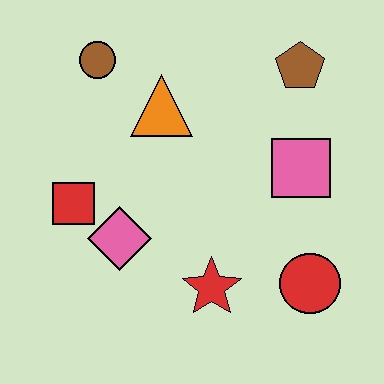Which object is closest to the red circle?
The red star is closest to the red circle.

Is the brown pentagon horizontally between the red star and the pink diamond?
No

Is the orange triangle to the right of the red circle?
No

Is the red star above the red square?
No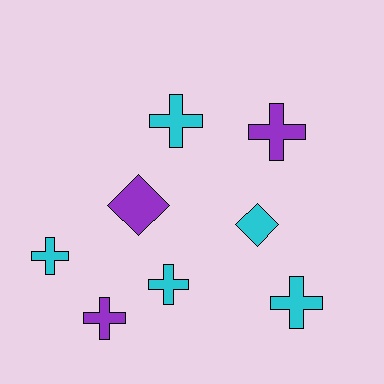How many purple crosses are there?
There are 2 purple crosses.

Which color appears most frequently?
Cyan, with 5 objects.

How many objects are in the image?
There are 8 objects.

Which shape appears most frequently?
Cross, with 6 objects.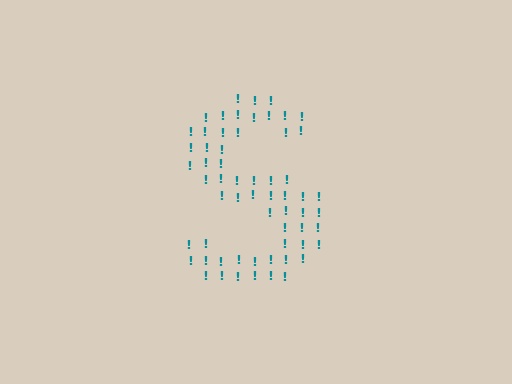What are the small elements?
The small elements are exclamation marks.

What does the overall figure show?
The overall figure shows the letter S.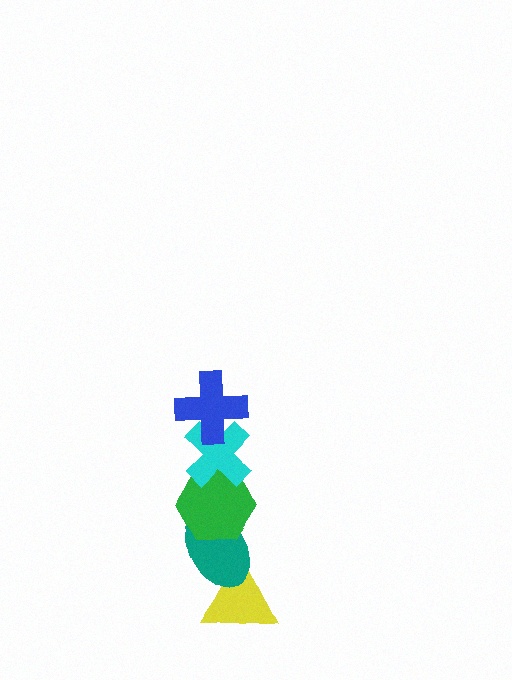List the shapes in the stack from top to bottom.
From top to bottom: the blue cross, the cyan cross, the green hexagon, the teal ellipse, the yellow triangle.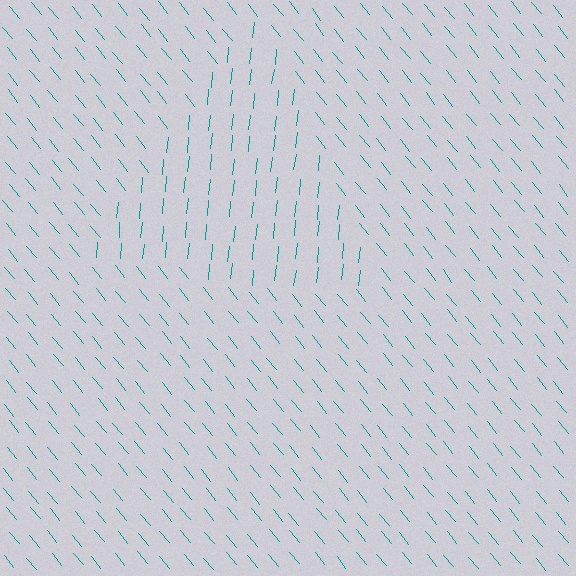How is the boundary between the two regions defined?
The boundary is defined purely by a change in line orientation (approximately 45 degrees difference). All lines are the same color and thickness.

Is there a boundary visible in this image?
Yes, there is a texture boundary formed by a change in line orientation.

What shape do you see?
I see a triangle.